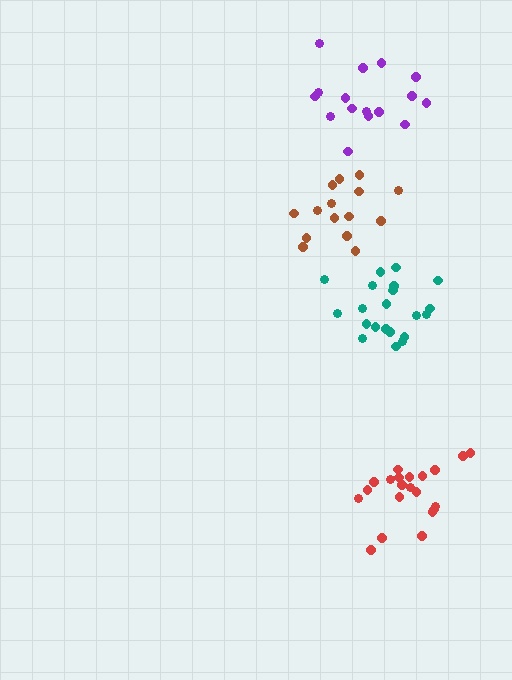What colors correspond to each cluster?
The clusters are colored: teal, brown, red, purple.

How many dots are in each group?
Group 1: 21 dots, Group 2: 15 dots, Group 3: 21 dots, Group 4: 16 dots (73 total).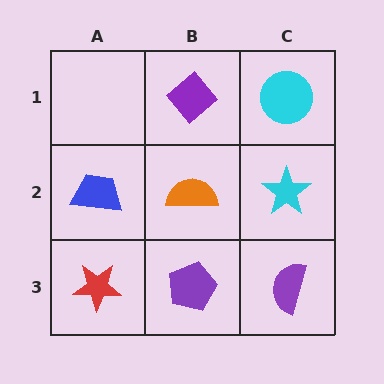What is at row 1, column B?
A purple diamond.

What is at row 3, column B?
A purple pentagon.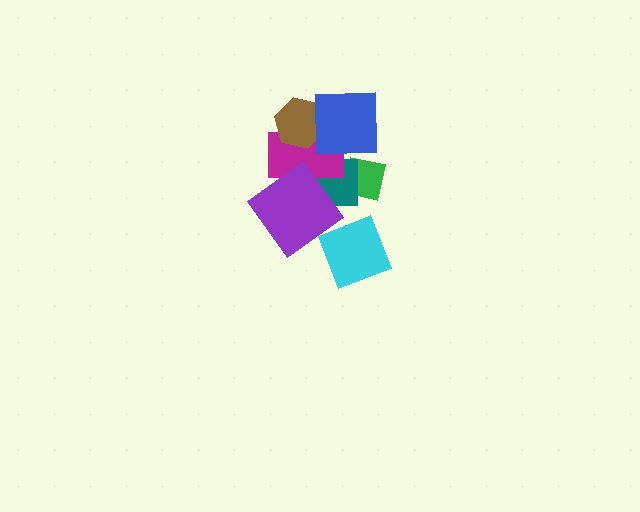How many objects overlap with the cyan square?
0 objects overlap with the cyan square.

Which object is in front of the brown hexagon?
The blue square is in front of the brown hexagon.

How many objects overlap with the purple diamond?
2 objects overlap with the purple diamond.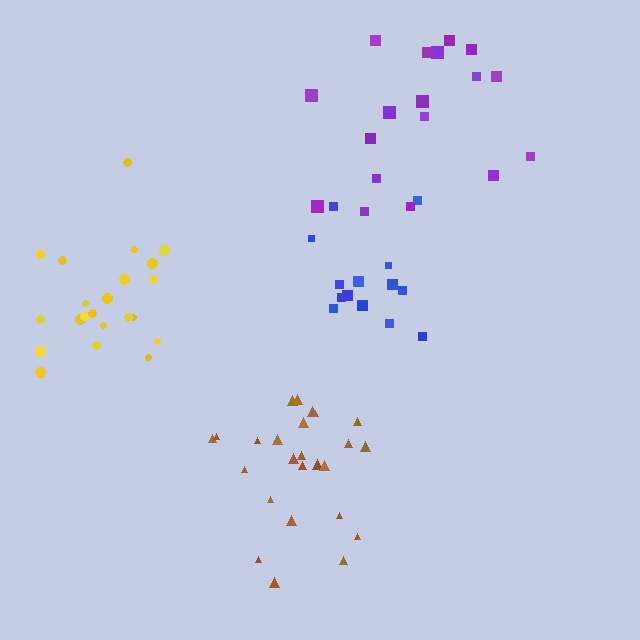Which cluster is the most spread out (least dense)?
Purple.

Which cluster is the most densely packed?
Brown.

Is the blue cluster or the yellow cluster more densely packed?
Yellow.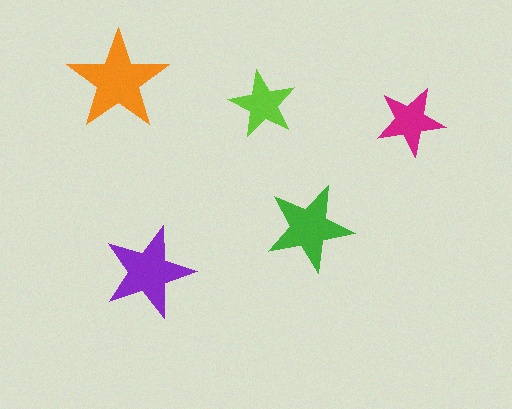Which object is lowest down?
The purple star is bottommost.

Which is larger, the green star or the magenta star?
The green one.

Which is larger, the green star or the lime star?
The green one.